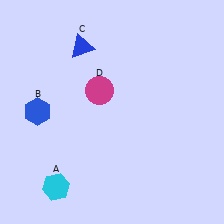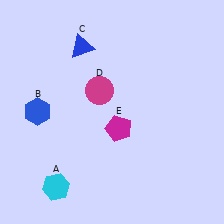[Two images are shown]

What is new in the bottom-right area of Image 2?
A magenta pentagon (E) was added in the bottom-right area of Image 2.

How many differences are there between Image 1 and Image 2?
There is 1 difference between the two images.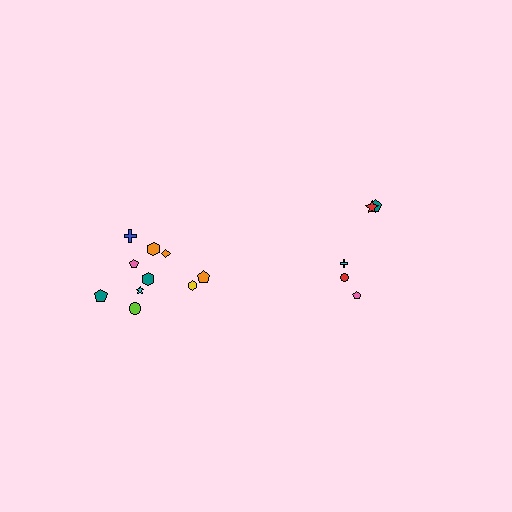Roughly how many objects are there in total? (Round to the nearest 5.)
Roughly 15 objects in total.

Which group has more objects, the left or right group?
The left group.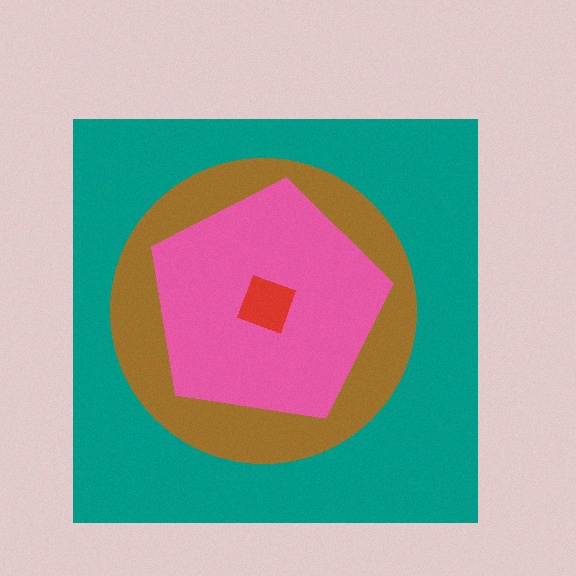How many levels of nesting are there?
4.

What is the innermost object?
The red diamond.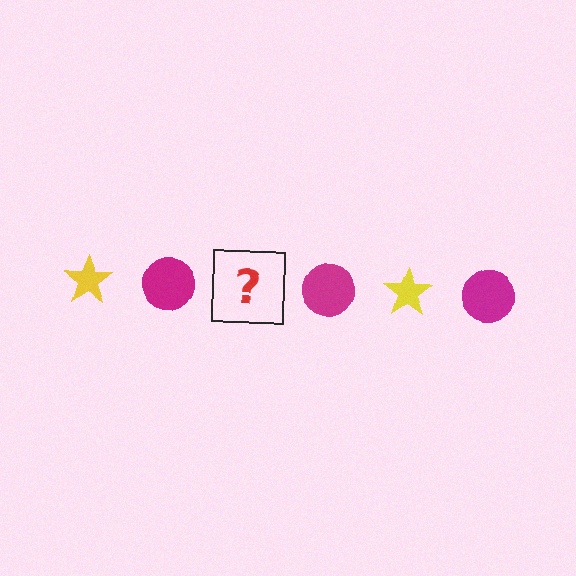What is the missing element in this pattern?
The missing element is a yellow star.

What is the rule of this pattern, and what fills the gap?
The rule is that the pattern alternates between yellow star and magenta circle. The gap should be filled with a yellow star.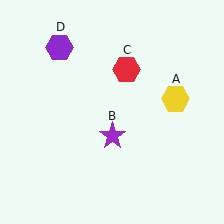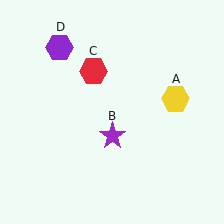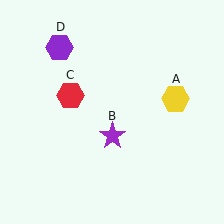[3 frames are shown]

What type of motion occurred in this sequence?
The red hexagon (object C) rotated counterclockwise around the center of the scene.